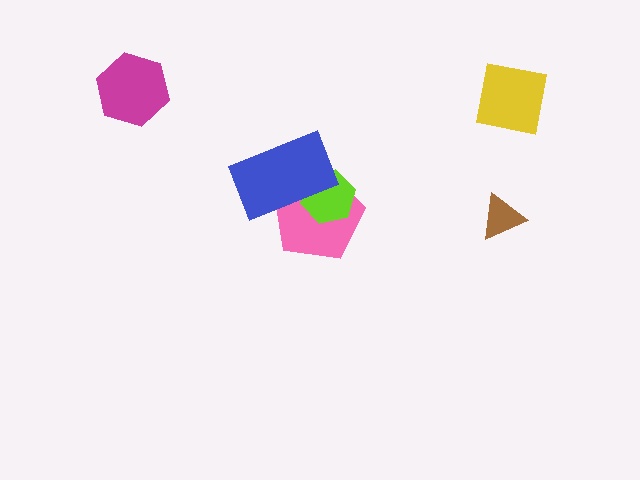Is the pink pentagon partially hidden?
Yes, it is partially covered by another shape.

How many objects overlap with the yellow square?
0 objects overlap with the yellow square.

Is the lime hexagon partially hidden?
Yes, it is partially covered by another shape.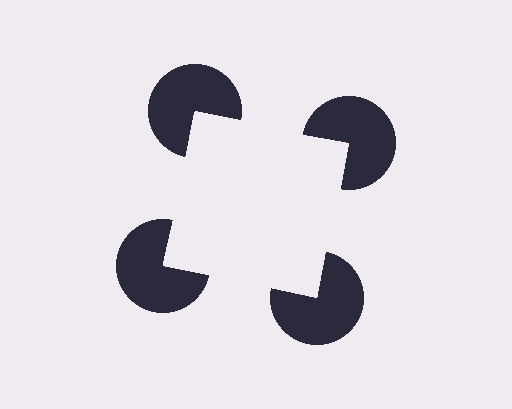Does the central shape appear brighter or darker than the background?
It typically appears slightly brighter than the background, even though no actual brightness change is drawn.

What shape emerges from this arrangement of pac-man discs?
An illusory square — its edges are inferred from the aligned wedge cuts in the pac-man discs, not physically drawn.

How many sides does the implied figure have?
4 sides.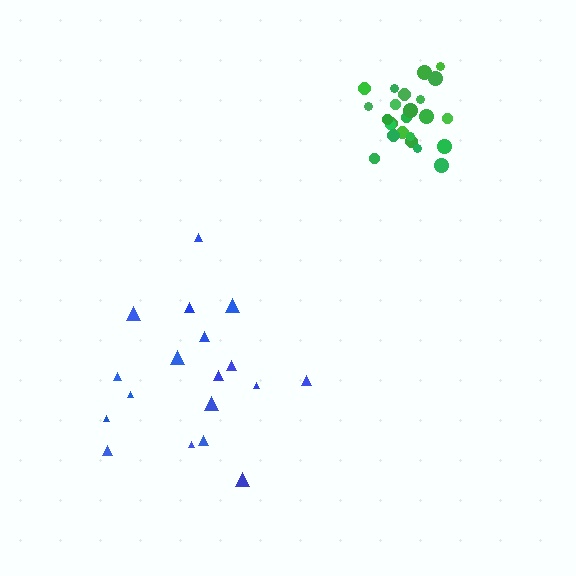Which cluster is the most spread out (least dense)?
Blue.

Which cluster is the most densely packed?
Green.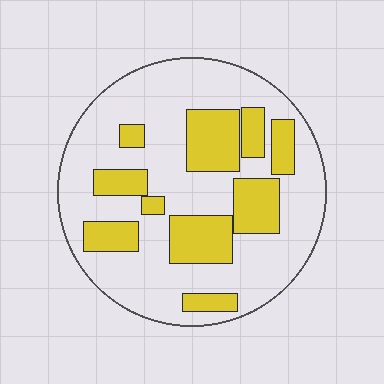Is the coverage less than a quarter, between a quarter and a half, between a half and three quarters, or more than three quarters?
Between a quarter and a half.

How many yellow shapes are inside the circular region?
10.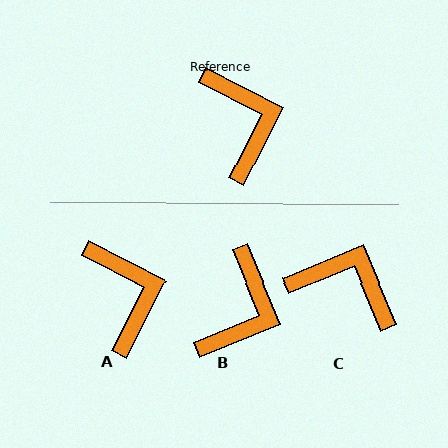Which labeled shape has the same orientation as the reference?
A.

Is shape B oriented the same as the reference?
No, it is off by about 41 degrees.